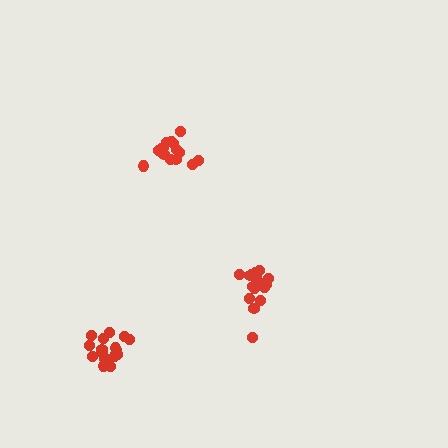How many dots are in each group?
Group 1: 17 dots, Group 2: 16 dots, Group 3: 14 dots (47 total).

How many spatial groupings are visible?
There are 3 spatial groupings.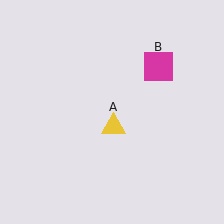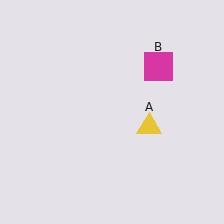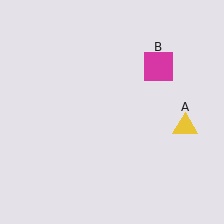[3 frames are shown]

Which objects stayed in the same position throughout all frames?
Magenta square (object B) remained stationary.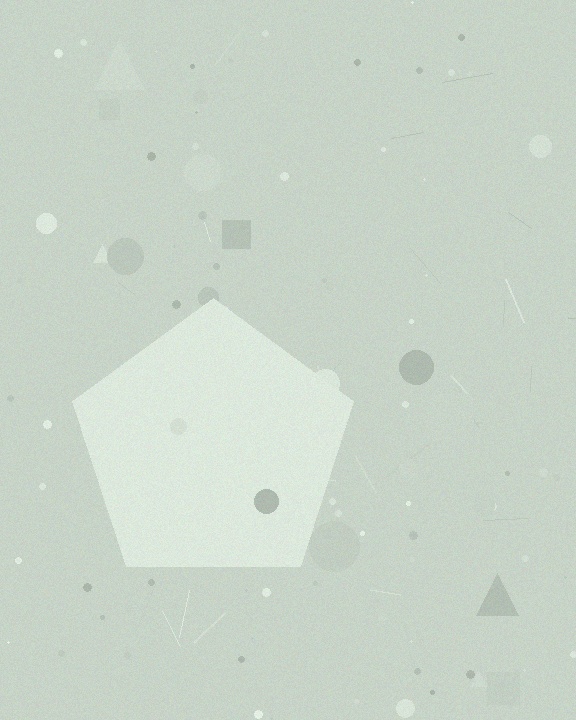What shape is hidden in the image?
A pentagon is hidden in the image.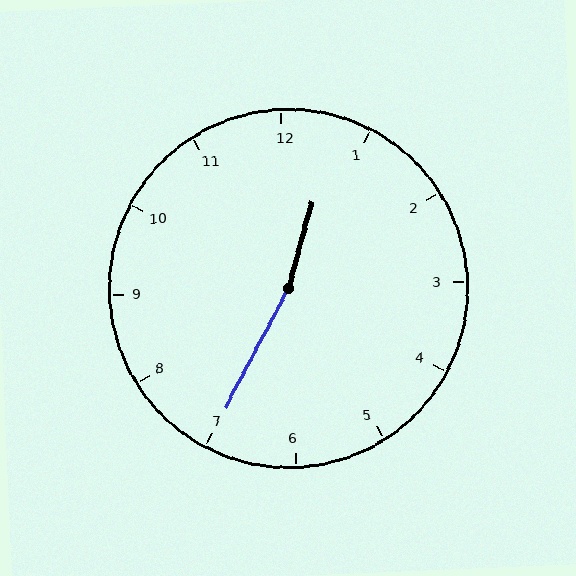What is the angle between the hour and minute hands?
Approximately 168 degrees.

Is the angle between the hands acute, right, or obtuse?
It is obtuse.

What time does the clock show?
12:35.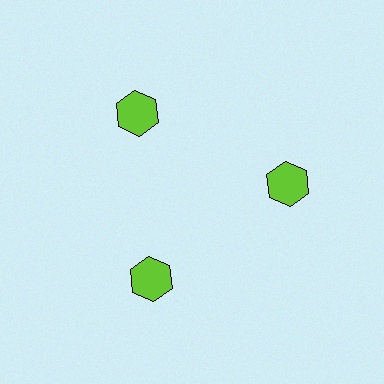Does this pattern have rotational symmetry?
Yes, this pattern has 3-fold rotational symmetry. It looks the same after rotating 120 degrees around the center.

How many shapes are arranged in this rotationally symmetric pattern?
There are 3 shapes, arranged in 3 groups of 1.